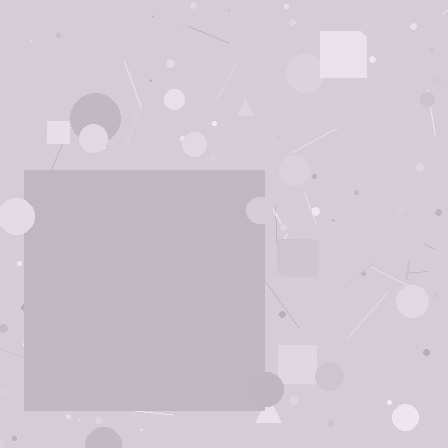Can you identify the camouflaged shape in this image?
The camouflaged shape is a square.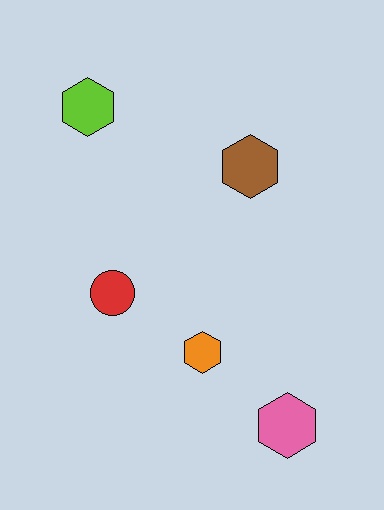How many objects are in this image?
There are 5 objects.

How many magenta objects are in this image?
There are no magenta objects.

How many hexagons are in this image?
There are 4 hexagons.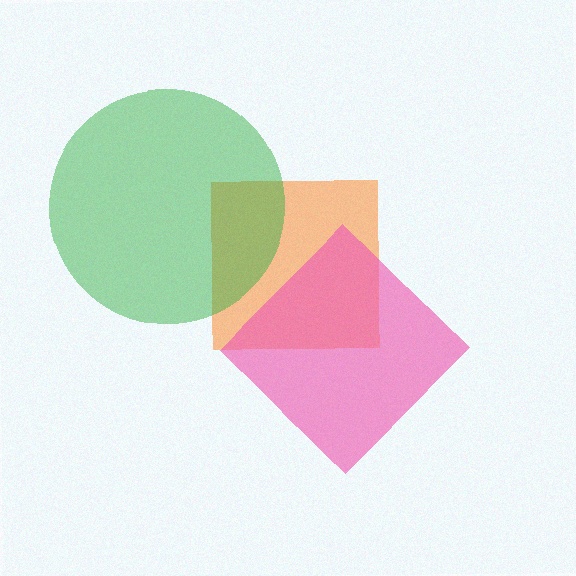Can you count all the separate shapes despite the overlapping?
Yes, there are 3 separate shapes.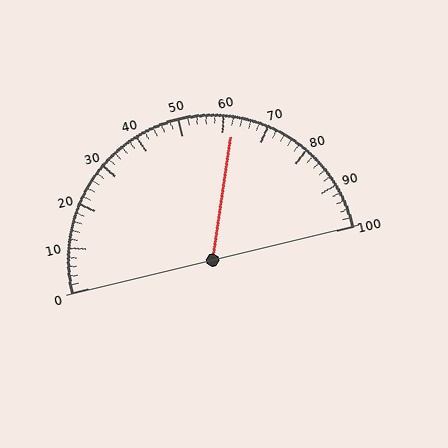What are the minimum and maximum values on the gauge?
The gauge ranges from 0 to 100.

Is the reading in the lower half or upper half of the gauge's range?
The reading is in the upper half of the range (0 to 100).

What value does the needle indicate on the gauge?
The needle indicates approximately 62.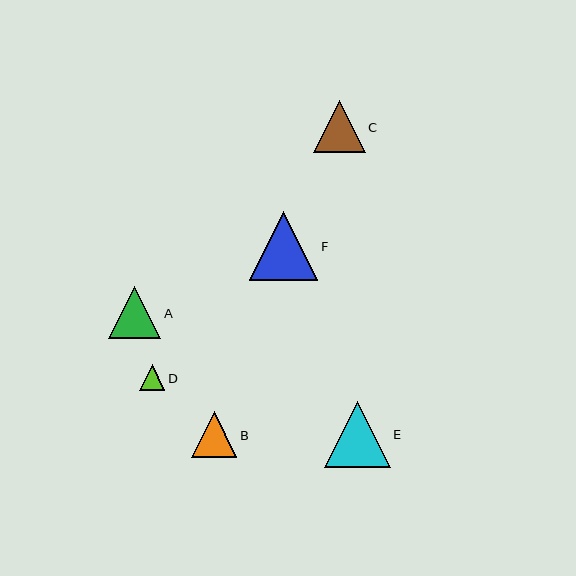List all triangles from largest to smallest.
From largest to smallest: F, E, A, C, B, D.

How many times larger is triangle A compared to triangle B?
Triangle A is approximately 1.2 times the size of triangle B.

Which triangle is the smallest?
Triangle D is the smallest with a size of approximately 26 pixels.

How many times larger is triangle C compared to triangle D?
Triangle C is approximately 2.0 times the size of triangle D.